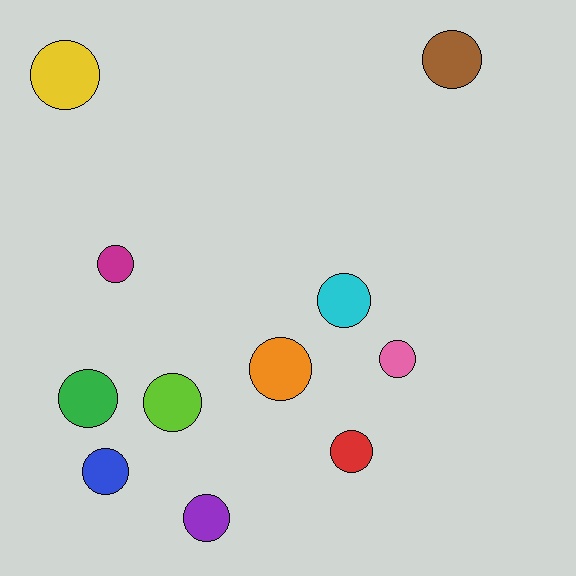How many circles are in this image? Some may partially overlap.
There are 11 circles.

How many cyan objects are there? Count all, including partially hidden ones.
There is 1 cyan object.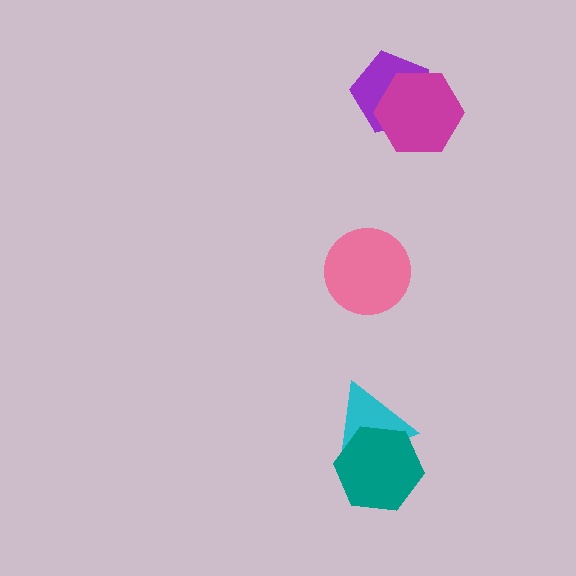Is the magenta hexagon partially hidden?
No, no other shape covers it.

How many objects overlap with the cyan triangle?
1 object overlaps with the cyan triangle.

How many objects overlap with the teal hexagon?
1 object overlaps with the teal hexagon.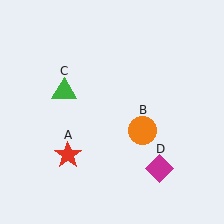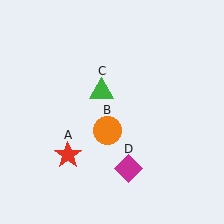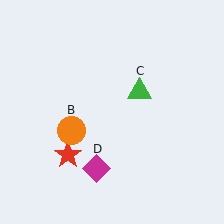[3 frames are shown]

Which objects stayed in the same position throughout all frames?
Red star (object A) remained stationary.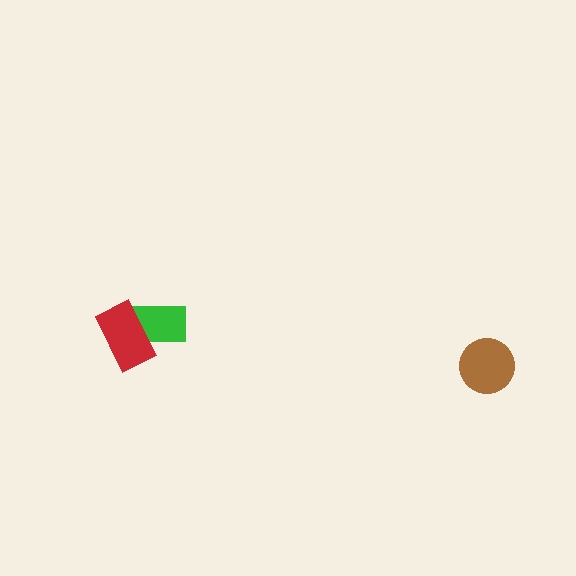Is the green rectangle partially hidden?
Yes, it is partially covered by another shape.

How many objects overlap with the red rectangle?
1 object overlaps with the red rectangle.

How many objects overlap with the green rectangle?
1 object overlaps with the green rectangle.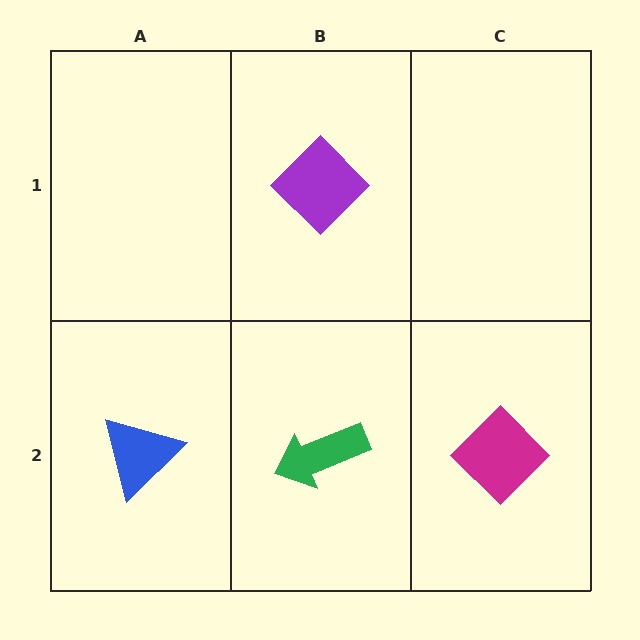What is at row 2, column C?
A magenta diamond.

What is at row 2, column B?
A green arrow.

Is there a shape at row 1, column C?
No, that cell is empty.